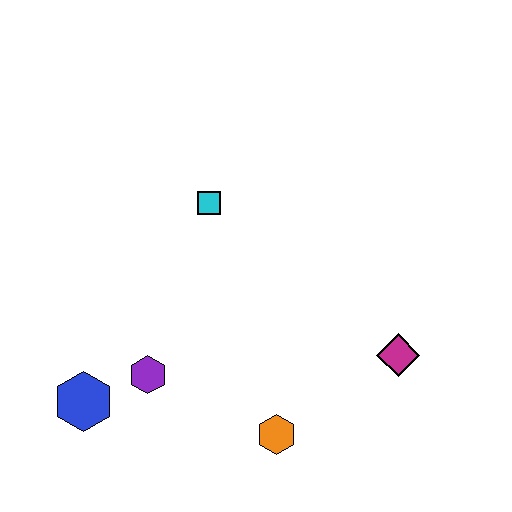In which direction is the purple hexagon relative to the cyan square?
The purple hexagon is below the cyan square.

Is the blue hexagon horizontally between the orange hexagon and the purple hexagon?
No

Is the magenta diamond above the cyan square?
No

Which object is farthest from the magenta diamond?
The blue hexagon is farthest from the magenta diamond.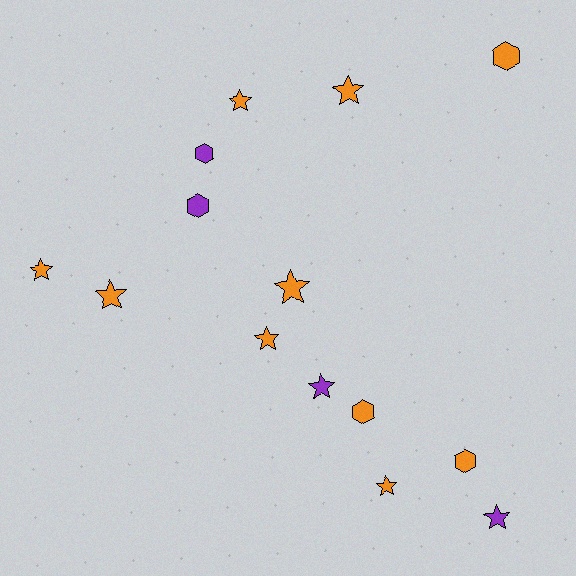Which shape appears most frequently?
Star, with 9 objects.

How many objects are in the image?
There are 14 objects.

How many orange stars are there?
There are 7 orange stars.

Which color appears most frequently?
Orange, with 10 objects.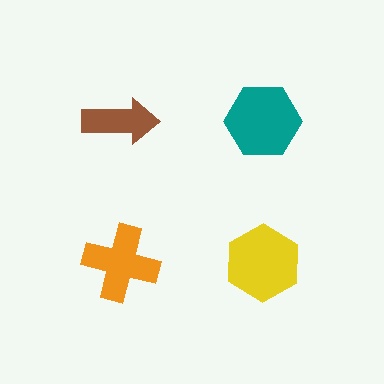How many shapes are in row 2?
2 shapes.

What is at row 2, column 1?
An orange cross.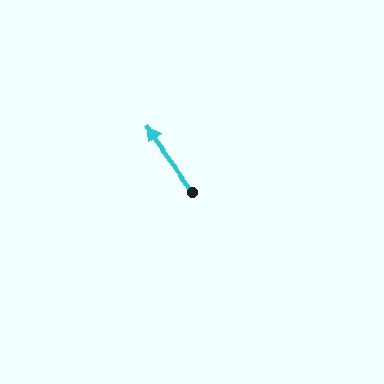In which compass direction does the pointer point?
Northwest.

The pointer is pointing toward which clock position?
Roughly 11 o'clock.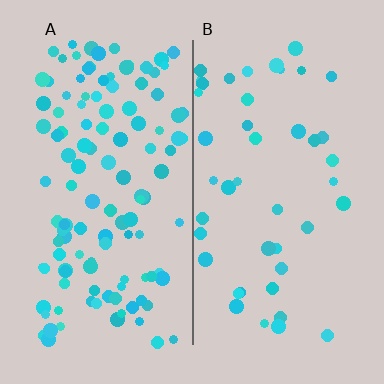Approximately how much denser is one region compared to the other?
Approximately 2.7× — region A over region B.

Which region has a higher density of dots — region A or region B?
A (the left).